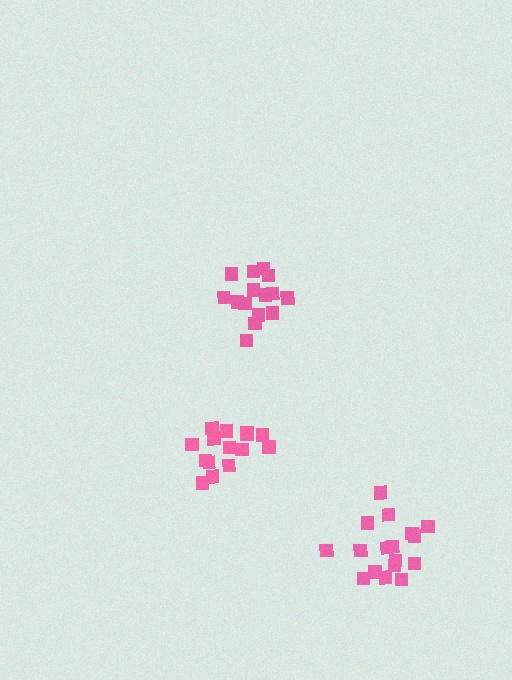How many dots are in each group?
Group 1: 17 dots, Group 2: 15 dots, Group 3: 15 dots (47 total).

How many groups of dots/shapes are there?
There are 3 groups.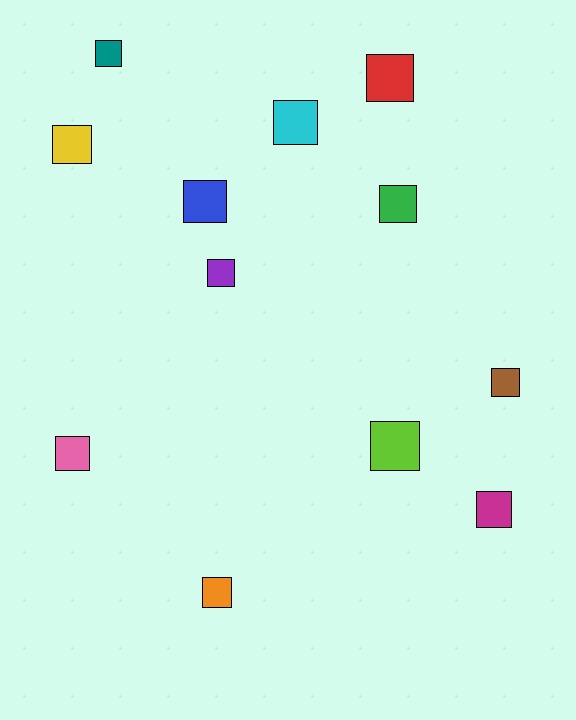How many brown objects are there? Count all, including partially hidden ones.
There is 1 brown object.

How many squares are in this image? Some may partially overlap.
There are 12 squares.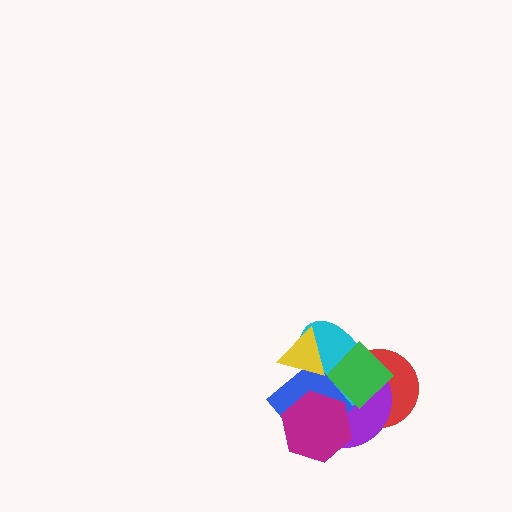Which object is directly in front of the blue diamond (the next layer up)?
The magenta hexagon is directly in front of the blue diamond.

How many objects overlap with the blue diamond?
6 objects overlap with the blue diamond.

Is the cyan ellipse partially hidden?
Yes, it is partially covered by another shape.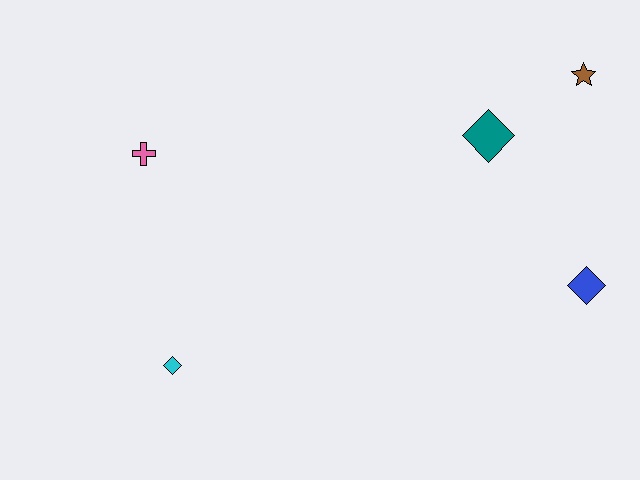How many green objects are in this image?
There are no green objects.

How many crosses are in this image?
There is 1 cross.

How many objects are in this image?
There are 5 objects.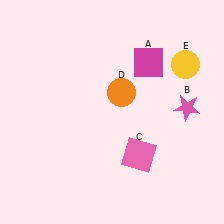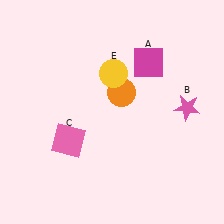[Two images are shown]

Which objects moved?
The objects that moved are: the pink square (C), the yellow circle (E).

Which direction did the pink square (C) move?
The pink square (C) moved left.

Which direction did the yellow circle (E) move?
The yellow circle (E) moved left.